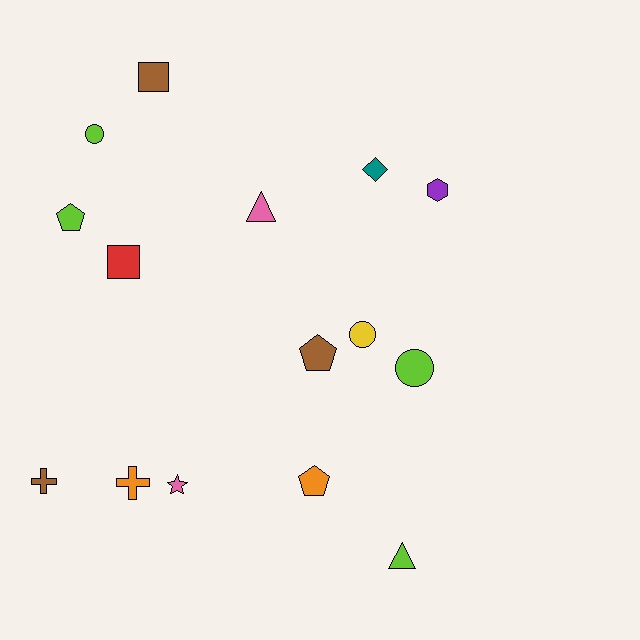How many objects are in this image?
There are 15 objects.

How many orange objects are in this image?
There are 2 orange objects.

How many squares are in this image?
There are 2 squares.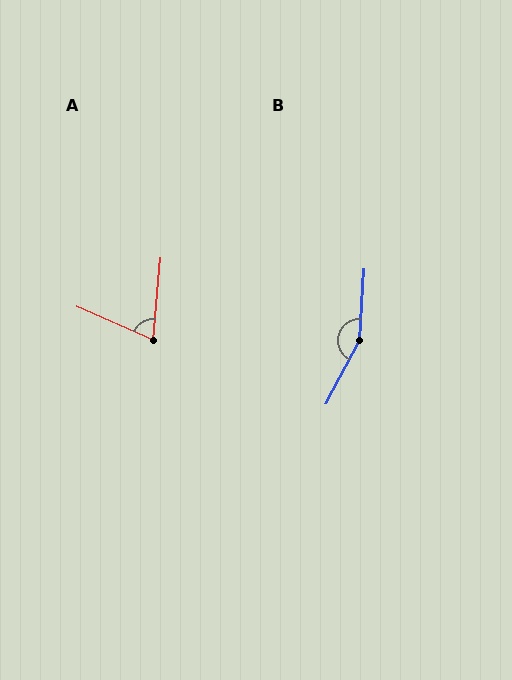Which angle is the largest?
B, at approximately 155 degrees.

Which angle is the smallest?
A, at approximately 71 degrees.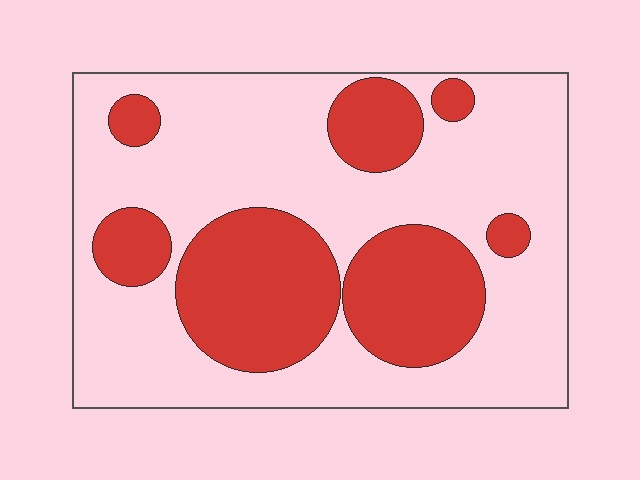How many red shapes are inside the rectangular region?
7.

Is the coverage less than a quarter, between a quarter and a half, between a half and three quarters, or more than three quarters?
Between a quarter and a half.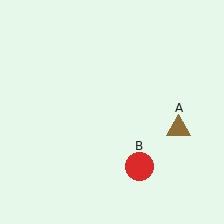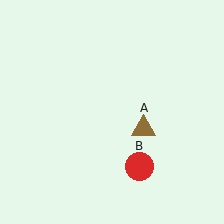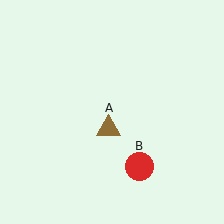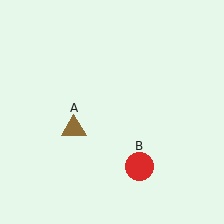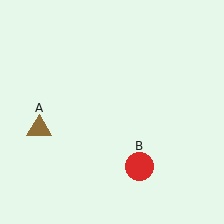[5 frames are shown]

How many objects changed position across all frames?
1 object changed position: brown triangle (object A).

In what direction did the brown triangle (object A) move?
The brown triangle (object A) moved left.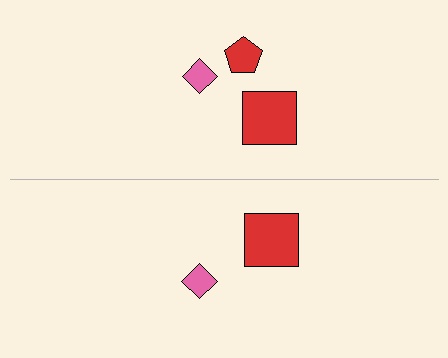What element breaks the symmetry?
A red pentagon is missing from the bottom side.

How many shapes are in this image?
There are 5 shapes in this image.